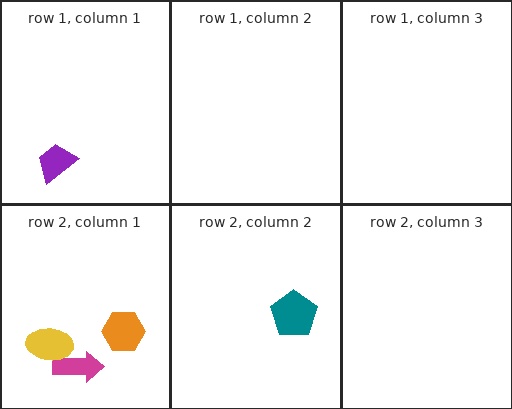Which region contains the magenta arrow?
The row 2, column 1 region.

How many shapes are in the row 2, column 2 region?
1.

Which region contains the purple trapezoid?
The row 1, column 1 region.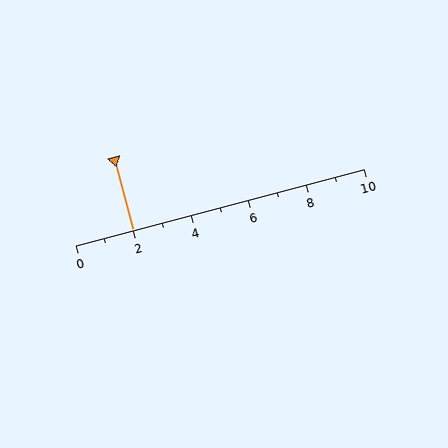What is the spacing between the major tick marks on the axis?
The major ticks are spaced 2 apart.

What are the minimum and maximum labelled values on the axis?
The axis runs from 0 to 10.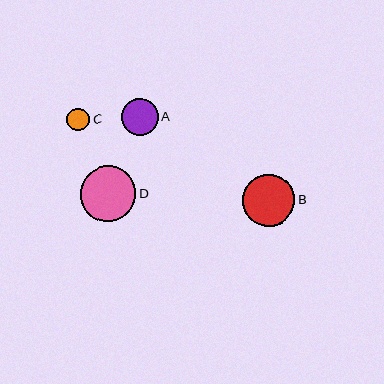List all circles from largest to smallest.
From largest to smallest: D, B, A, C.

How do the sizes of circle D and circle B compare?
Circle D and circle B are approximately the same size.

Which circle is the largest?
Circle D is the largest with a size of approximately 55 pixels.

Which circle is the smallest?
Circle C is the smallest with a size of approximately 23 pixels.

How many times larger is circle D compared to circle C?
Circle D is approximately 2.4 times the size of circle C.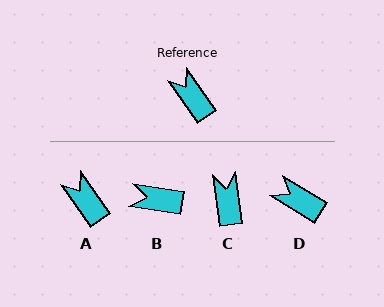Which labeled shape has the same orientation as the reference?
A.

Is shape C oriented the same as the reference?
No, it is off by about 27 degrees.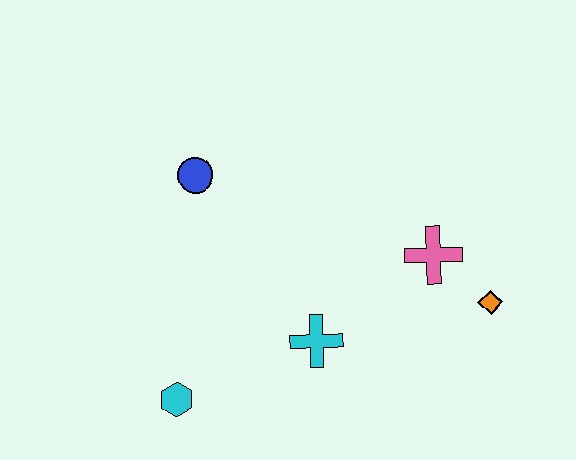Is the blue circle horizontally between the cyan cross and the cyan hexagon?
Yes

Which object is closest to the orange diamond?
The pink cross is closest to the orange diamond.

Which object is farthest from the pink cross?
The cyan hexagon is farthest from the pink cross.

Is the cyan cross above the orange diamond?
No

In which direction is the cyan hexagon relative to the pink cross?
The cyan hexagon is to the left of the pink cross.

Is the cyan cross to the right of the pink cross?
No